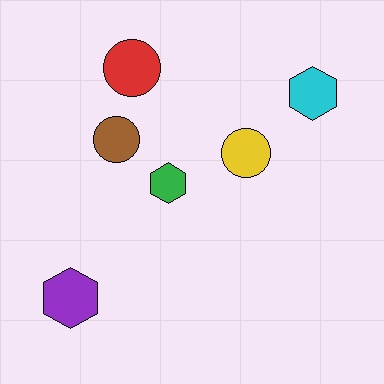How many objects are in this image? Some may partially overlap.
There are 6 objects.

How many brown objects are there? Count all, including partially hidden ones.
There is 1 brown object.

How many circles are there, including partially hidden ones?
There are 3 circles.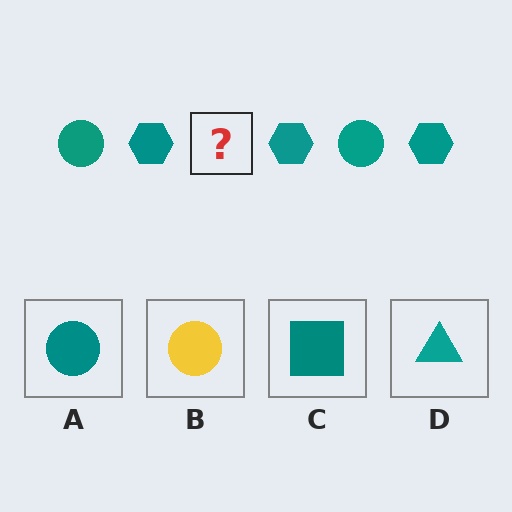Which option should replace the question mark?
Option A.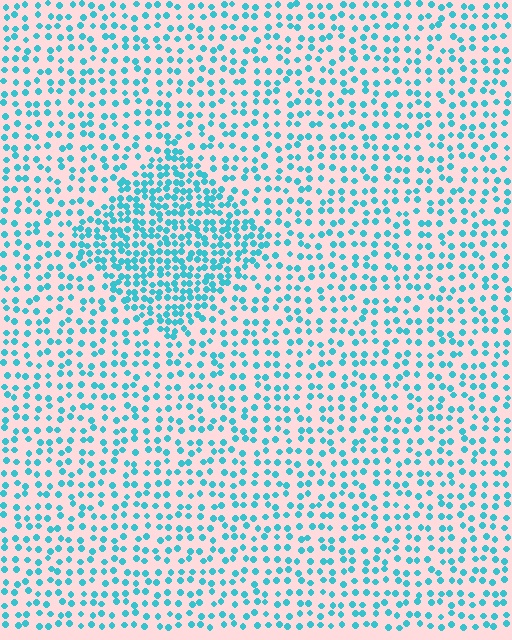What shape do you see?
I see a diamond.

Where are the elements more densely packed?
The elements are more densely packed inside the diamond boundary.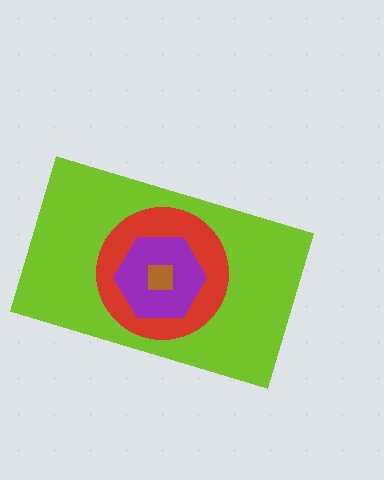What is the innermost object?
The brown square.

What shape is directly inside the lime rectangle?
The red circle.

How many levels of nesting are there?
4.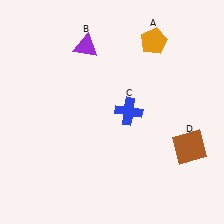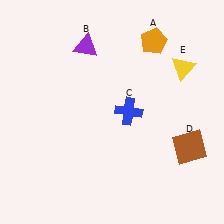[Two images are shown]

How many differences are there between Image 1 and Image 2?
There is 1 difference between the two images.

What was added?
A yellow triangle (E) was added in Image 2.